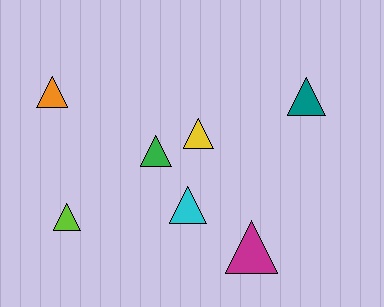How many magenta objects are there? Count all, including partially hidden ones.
There is 1 magenta object.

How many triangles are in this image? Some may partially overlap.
There are 7 triangles.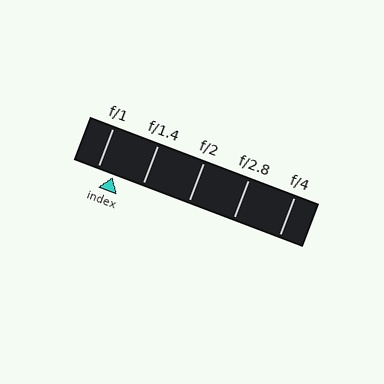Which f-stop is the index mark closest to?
The index mark is closest to f/1.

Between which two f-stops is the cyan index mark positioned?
The index mark is between f/1 and f/1.4.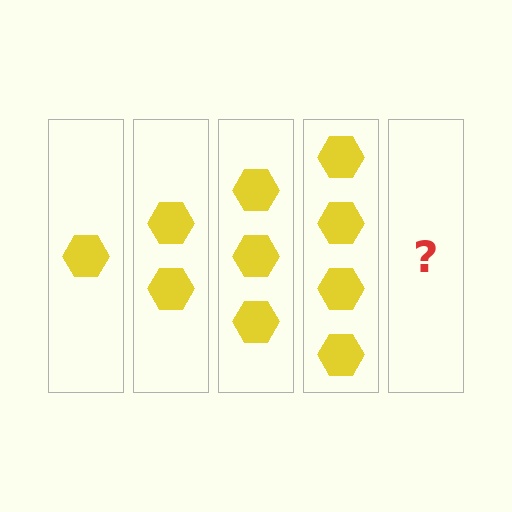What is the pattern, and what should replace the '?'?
The pattern is that each step adds one more hexagon. The '?' should be 5 hexagons.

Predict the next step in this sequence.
The next step is 5 hexagons.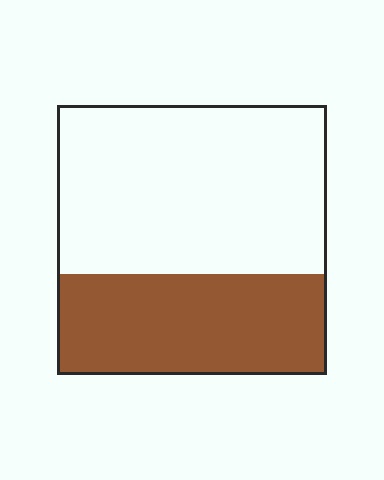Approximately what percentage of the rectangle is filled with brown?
Approximately 35%.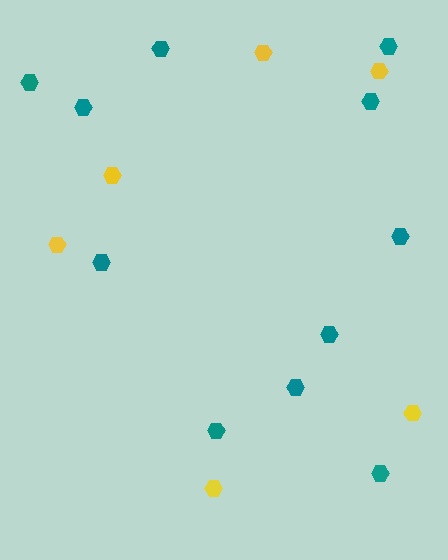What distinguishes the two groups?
There are 2 groups: one group of yellow hexagons (6) and one group of teal hexagons (11).